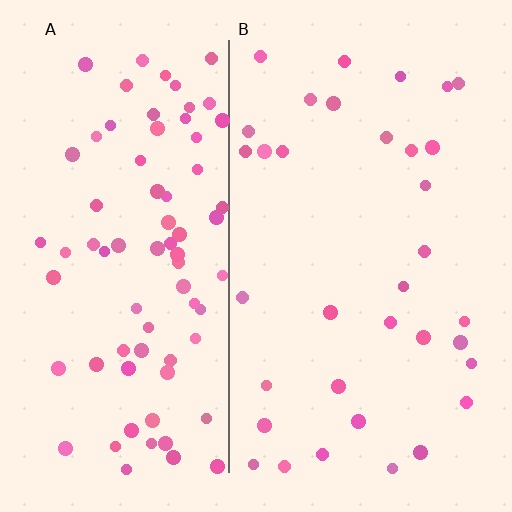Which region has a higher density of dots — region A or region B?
A (the left).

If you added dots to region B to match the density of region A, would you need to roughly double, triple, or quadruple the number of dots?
Approximately double.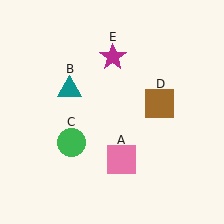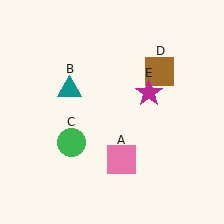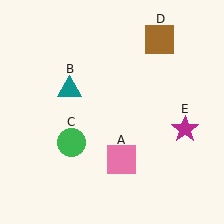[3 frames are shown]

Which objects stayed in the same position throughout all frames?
Pink square (object A) and teal triangle (object B) and green circle (object C) remained stationary.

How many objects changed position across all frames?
2 objects changed position: brown square (object D), magenta star (object E).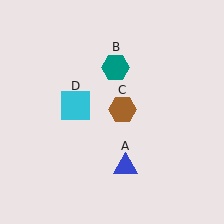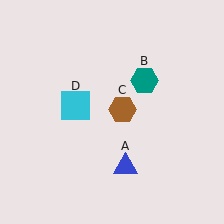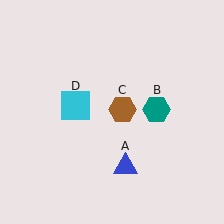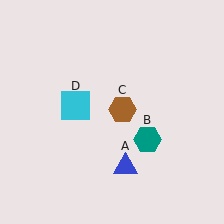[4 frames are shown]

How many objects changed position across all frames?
1 object changed position: teal hexagon (object B).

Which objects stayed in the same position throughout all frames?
Blue triangle (object A) and brown hexagon (object C) and cyan square (object D) remained stationary.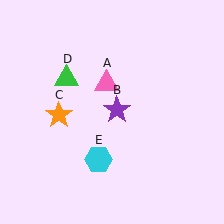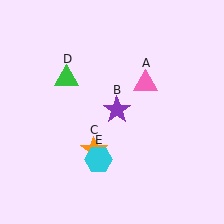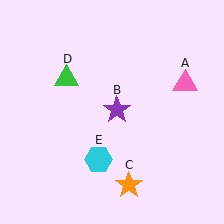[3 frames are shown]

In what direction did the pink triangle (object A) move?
The pink triangle (object A) moved right.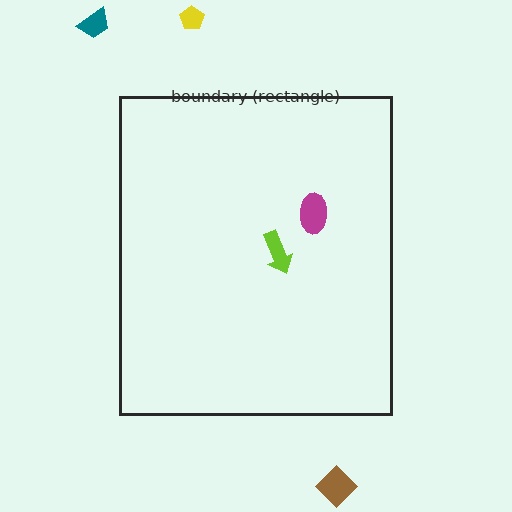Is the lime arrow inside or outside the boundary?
Inside.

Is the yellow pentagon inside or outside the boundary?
Outside.